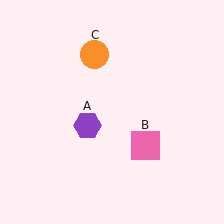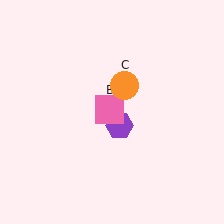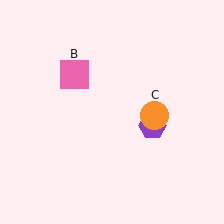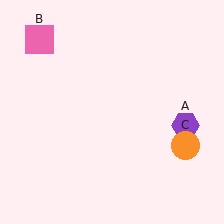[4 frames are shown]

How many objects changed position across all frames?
3 objects changed position: purple hexagon (object A), pink square (object B), orange circle (object C).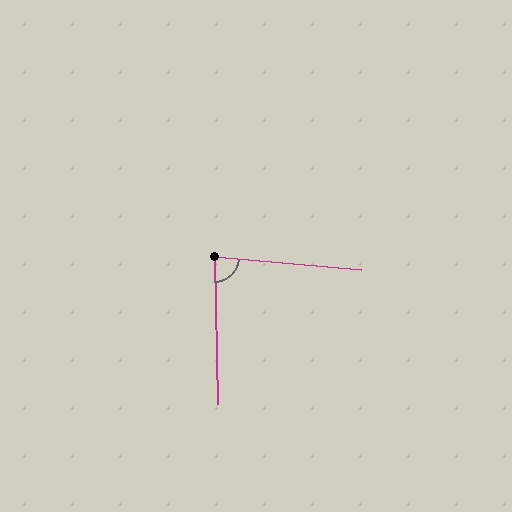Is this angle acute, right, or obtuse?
It is acute.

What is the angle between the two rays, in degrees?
Approximately 84 degrees.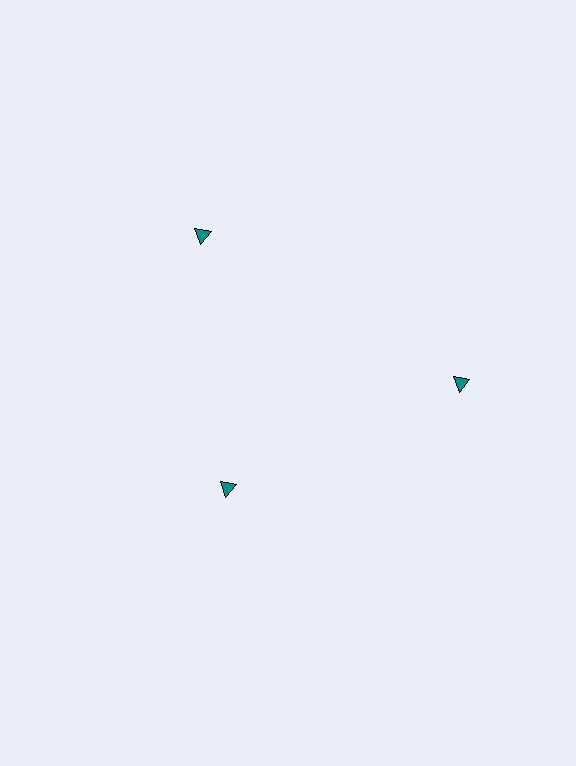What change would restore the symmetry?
The symmetry would be restored by moving it outward, back onto the ring so that all 3 triangles sit at equal angles and equal distance from the center.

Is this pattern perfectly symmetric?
No. The 3 teal triangles are arranged in a ring, but one element near the 7 o'clock position is pulled inward toward the center, breaking the 3-fold rotational symmetry.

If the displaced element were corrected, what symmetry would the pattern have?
It would have 3-fold rotational symmetry — the pattern would map onto itself every 120 degrees.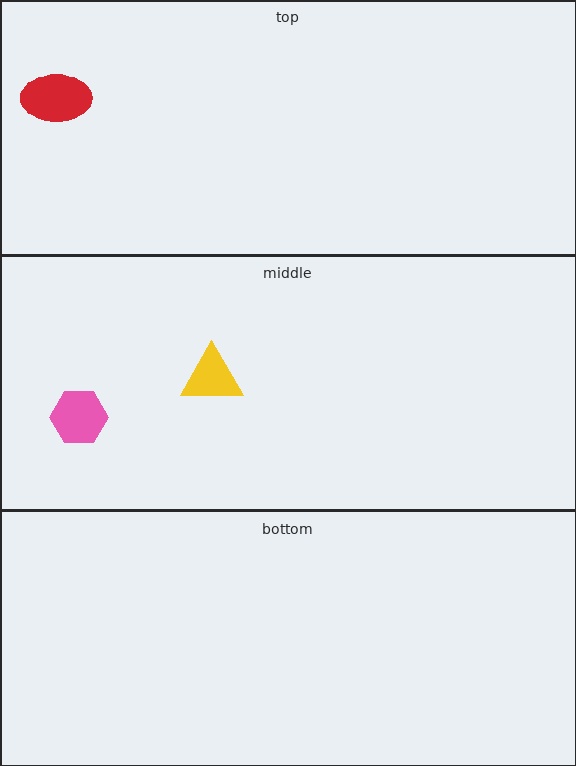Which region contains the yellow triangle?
The middle region.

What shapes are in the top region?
The red ellipse.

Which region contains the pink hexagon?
The middle region.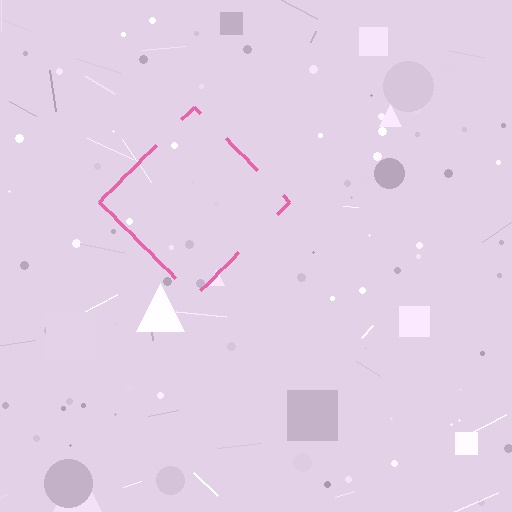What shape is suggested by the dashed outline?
The dashed outline suggests a diamond.